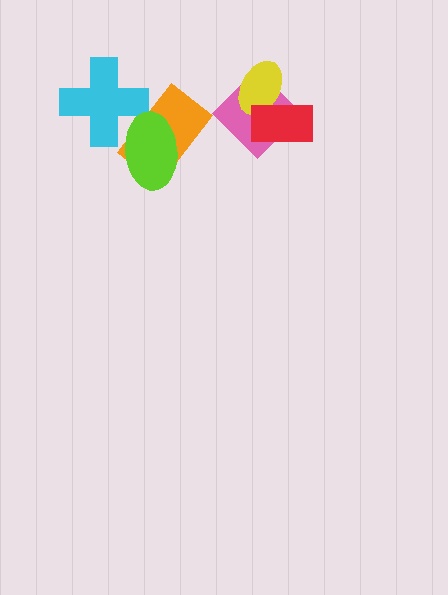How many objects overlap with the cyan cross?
2 objects overlap with the cyan cross.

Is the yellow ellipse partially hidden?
Yes, it is partially covered by another shape.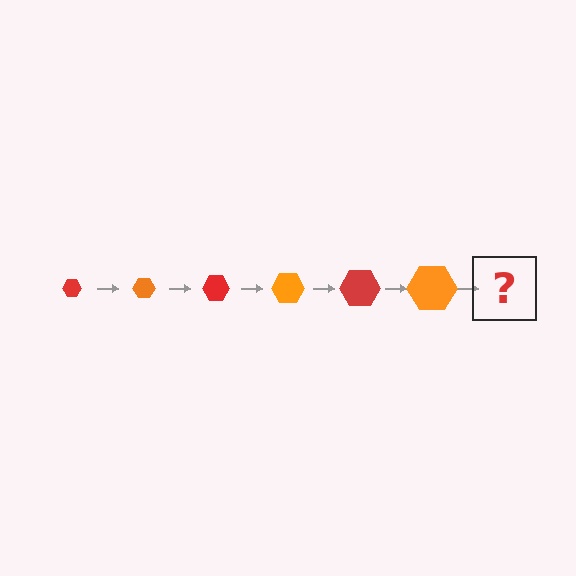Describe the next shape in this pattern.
It should be a red hexagon, larger than the previous one.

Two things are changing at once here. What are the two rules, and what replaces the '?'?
The two rules are that the hexagon grows larger each step and the color cycles through red and orange. The '?' should be a red hexagon, larger than the previous one.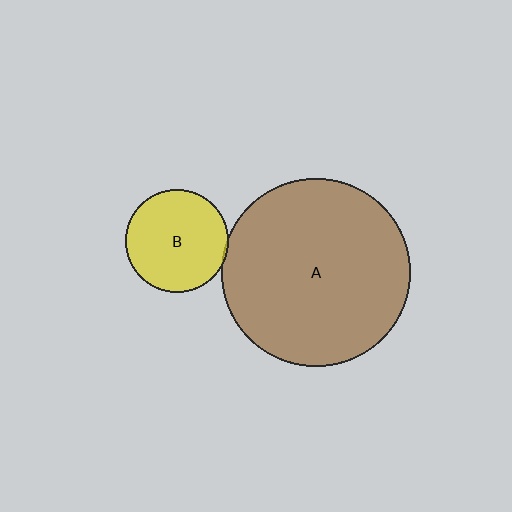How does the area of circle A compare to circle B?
Approximately 3.4 times.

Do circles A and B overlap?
Yes.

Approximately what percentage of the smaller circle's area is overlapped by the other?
Approximately 5%.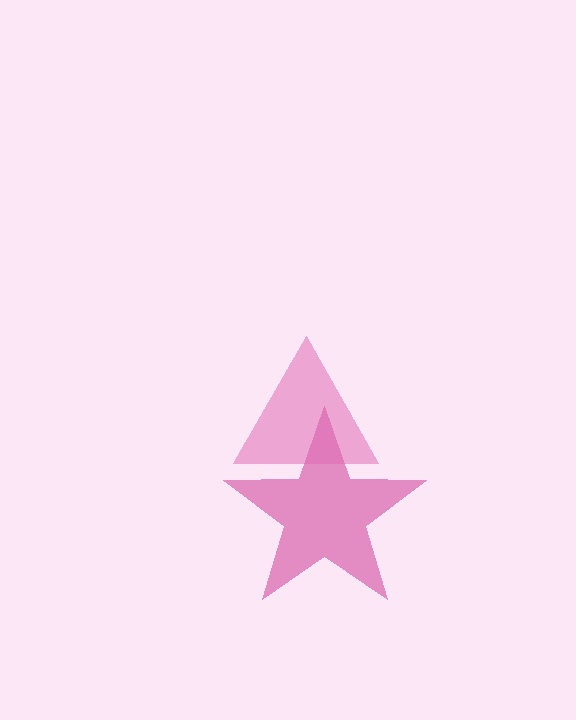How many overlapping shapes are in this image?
There are 2 overlapping shapes in the image.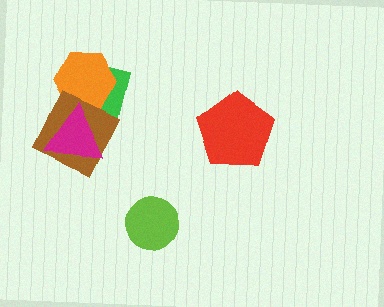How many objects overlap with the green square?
3 objects overlap with the green square.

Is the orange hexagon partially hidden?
Yes, it is partially covered by another shape.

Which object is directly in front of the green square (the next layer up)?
The orange hexagon is directly in front of the green square.